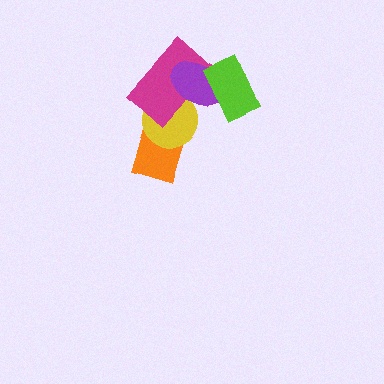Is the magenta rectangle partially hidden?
Yes, it is partially covered by another shape.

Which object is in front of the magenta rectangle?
The purple ellipse is in front of the magenta rectangle.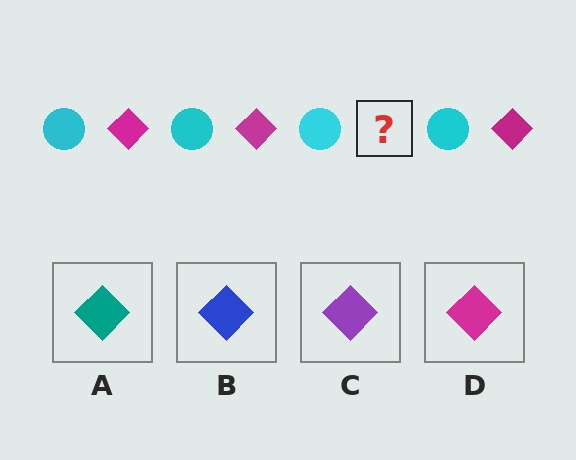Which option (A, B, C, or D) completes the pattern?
D.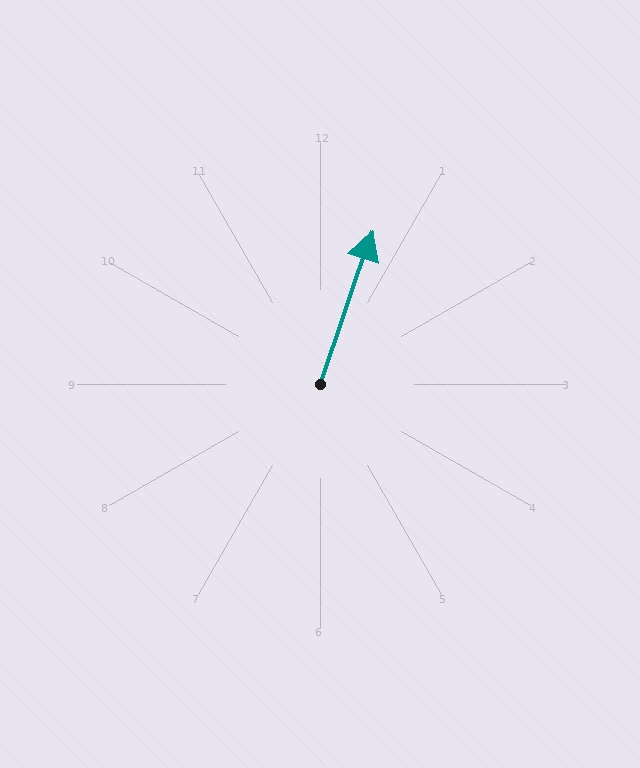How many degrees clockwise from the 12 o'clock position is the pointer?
Approximately 19 degrees.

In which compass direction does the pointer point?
North.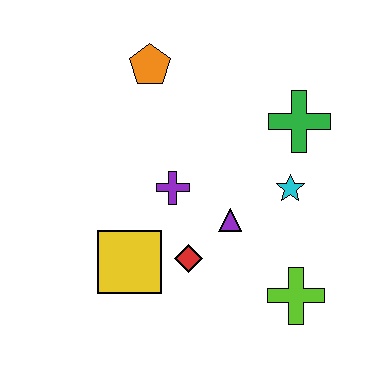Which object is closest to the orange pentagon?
The purple cross is closest to the orange pentagon.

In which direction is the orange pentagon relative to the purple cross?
The orange pentagon is above the purple cross.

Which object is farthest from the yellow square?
The green cross is farthest from the yellow square.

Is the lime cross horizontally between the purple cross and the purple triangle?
No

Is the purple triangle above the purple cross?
No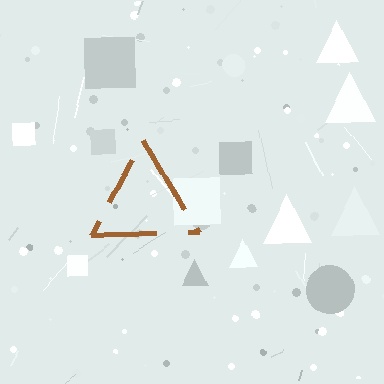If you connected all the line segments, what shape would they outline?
They would outline a triangle.